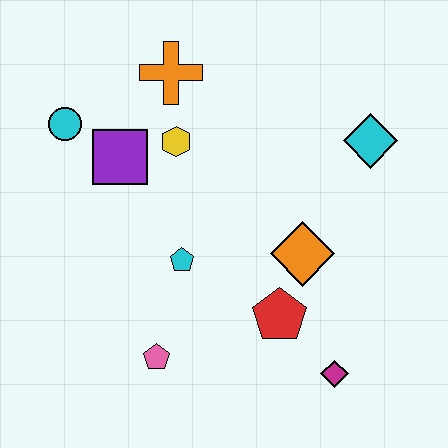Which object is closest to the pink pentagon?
The cyan pentagon is closest to the pink pentagon.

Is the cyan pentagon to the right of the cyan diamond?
No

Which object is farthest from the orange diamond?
The cyan circle is farthest from the orange diamond.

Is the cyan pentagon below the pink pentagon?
No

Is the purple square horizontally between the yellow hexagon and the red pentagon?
No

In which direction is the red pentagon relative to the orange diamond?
The red pentagon is below the orange diamond.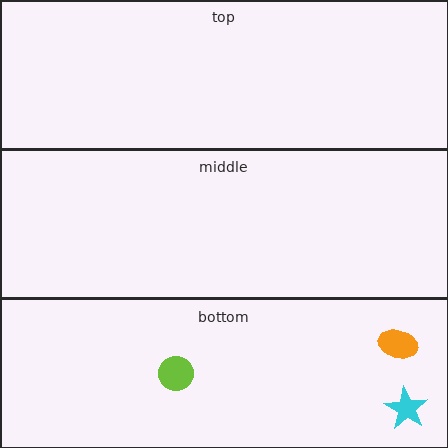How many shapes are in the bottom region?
3.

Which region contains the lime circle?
The bottom region.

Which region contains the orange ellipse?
The bottom region.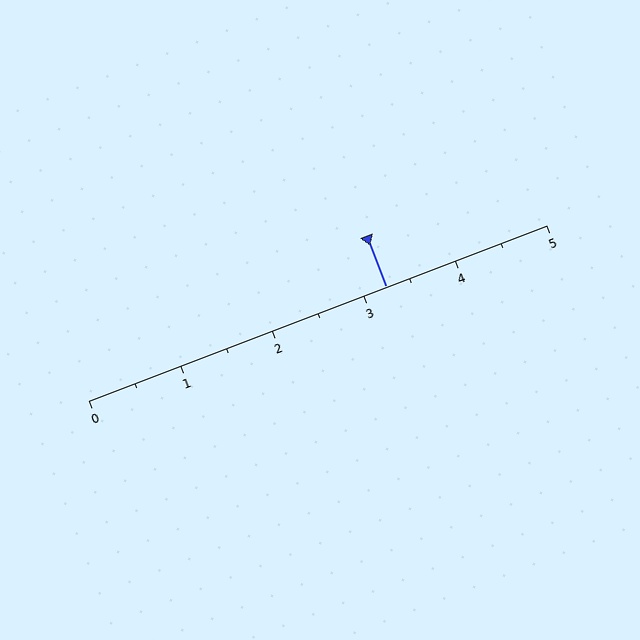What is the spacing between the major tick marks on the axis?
The major ticks are spaced 1 apart.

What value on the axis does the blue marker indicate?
The marker indicates approximately 3.2.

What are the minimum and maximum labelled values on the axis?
The axis runs from 0 to 5.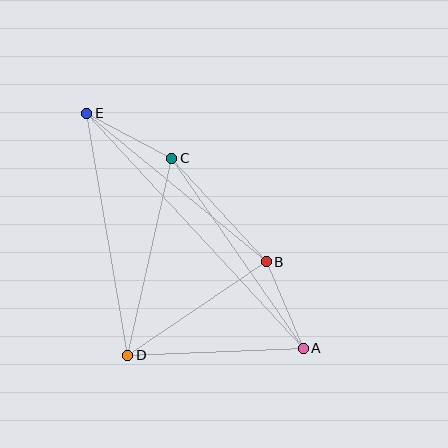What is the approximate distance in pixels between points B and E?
The distance between B and E is approximately 233 pixels.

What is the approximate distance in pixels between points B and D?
The distance between B and D is approximately 167 pixels.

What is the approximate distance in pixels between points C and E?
The distance between C and E is approximately 96 pixels.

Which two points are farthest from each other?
Points A and E are farthest from each other.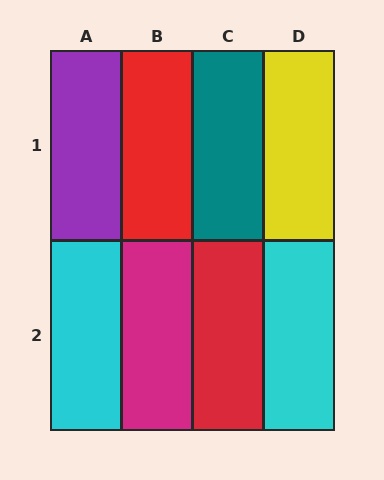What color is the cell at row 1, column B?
Red.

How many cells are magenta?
1 cell is magenta.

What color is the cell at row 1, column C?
Teal.